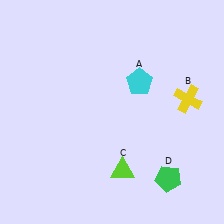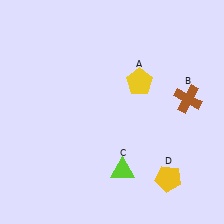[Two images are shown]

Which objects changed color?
A changed from cyan to yellow. B changed from yellow to brown. D changed from green to yellow.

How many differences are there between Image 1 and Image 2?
There are 3 differences between the two images.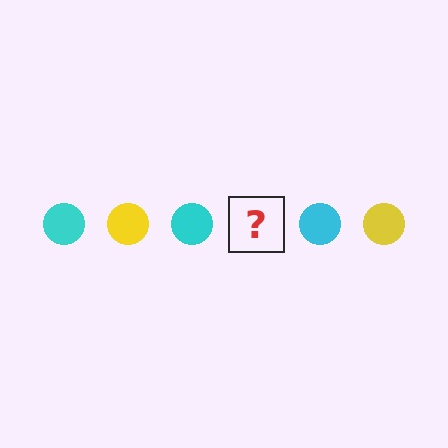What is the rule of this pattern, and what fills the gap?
The rule is that the pattern cycles through cyan, yellow circles. The gap should be filled with a yellow circle.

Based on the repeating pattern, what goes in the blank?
The blank should be a yellow circle.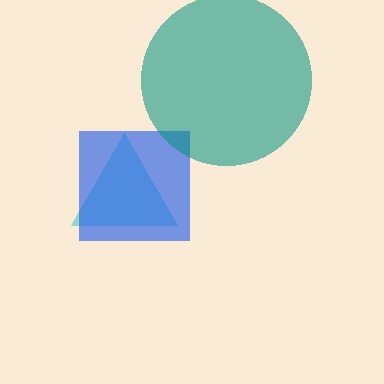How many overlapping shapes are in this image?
There are 3 overlapping shapes in the image.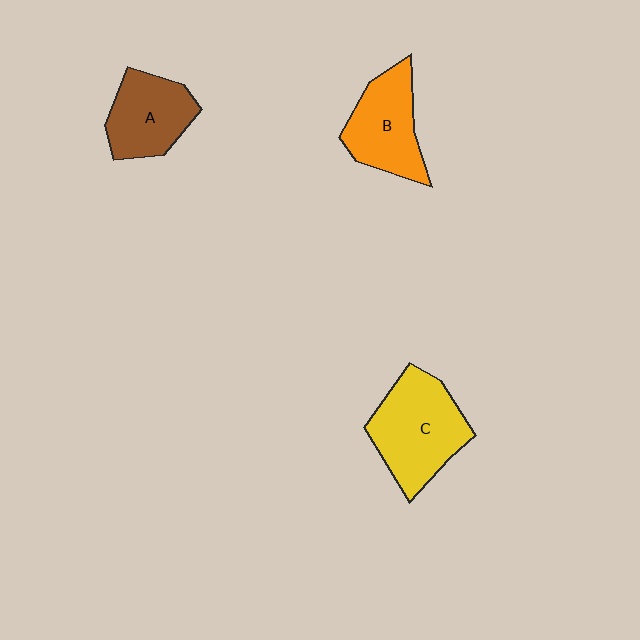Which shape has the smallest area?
Shape A (brown).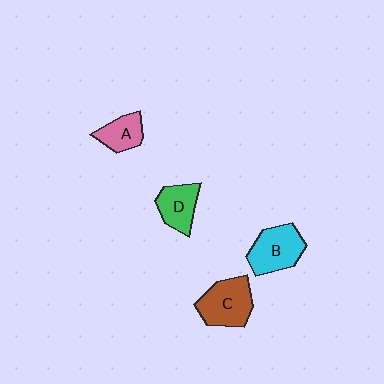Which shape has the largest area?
Shape C (brown).